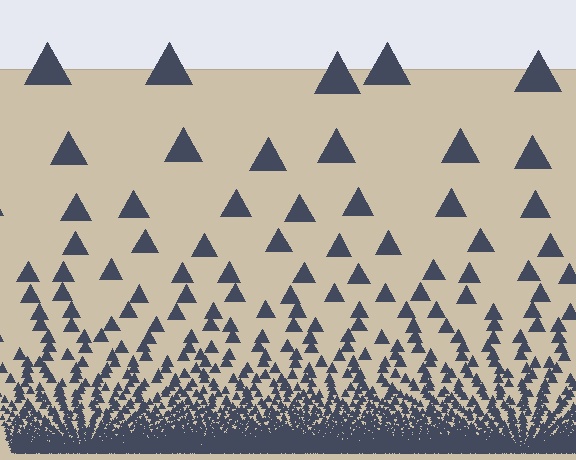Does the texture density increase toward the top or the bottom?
Density increases toward the bottom.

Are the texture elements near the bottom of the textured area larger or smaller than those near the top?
Smaller. The gradient is inverted — elements near the bottom are smaller and denser.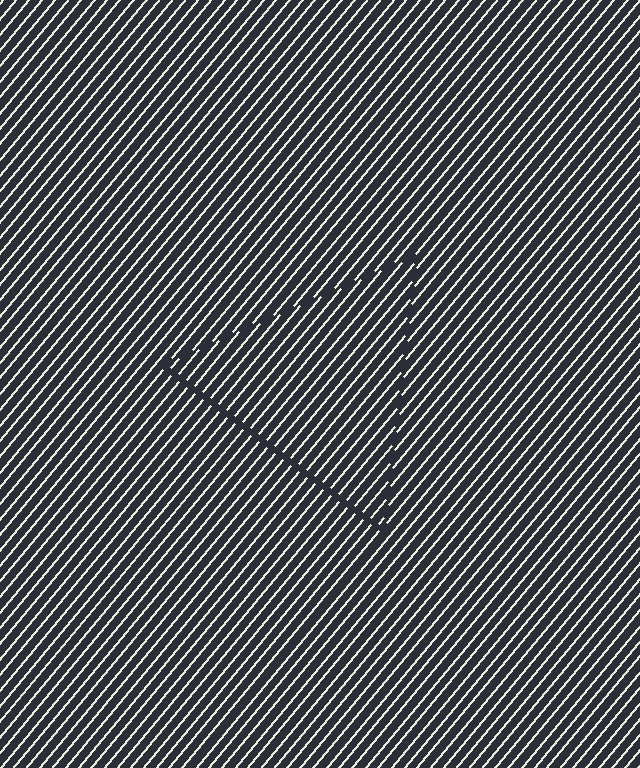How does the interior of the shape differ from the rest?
The interior of the shape contains the same grating, shifted by half a period — the contour is defined by the phase discontinuity where line-ends from the inner and outer gratings abut.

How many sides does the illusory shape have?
3 sides — the line-ends trace a triangle.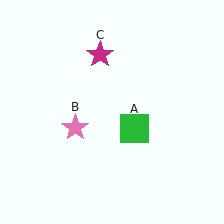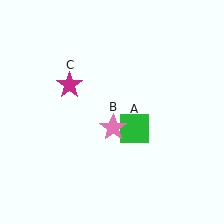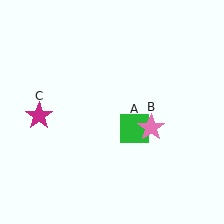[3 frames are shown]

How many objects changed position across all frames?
2 objects changed position: pink star (object B), magenta star (object C).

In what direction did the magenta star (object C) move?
The magenta star (object C) moved down and to the left.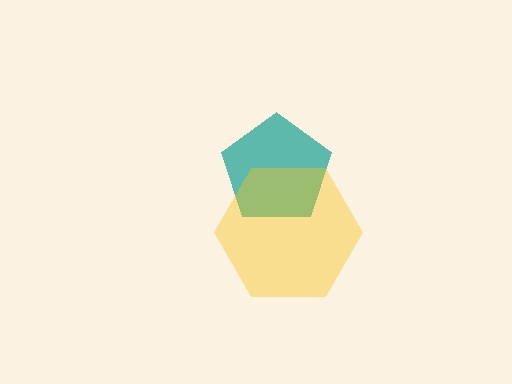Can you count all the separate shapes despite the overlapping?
Yes, there are 2 separate shapes.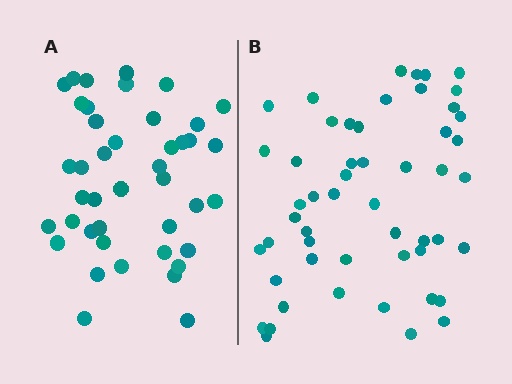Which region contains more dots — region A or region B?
Region B (the right region) has more dots.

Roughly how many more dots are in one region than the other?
Region B has roughly 10 or so more dots than region A.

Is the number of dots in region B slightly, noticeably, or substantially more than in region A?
Region B has only slightly more — the two regions are fairly close. The ratio is roughly 1.2 to 1.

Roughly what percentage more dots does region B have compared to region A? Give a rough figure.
About 25% more.